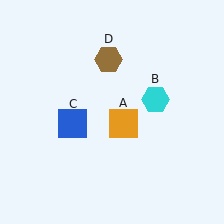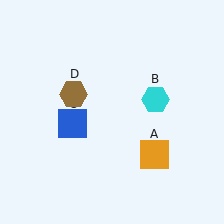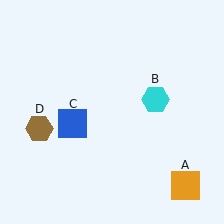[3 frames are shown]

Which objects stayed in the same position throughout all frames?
Cyan hexagon (object B) and blue square (object C) remained stationary.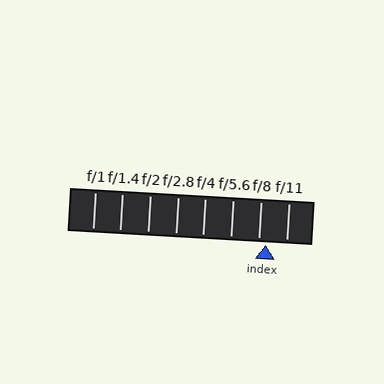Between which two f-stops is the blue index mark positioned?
The index mark is between f/8 and f/11.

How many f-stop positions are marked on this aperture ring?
There are 8 f-stop positions marked.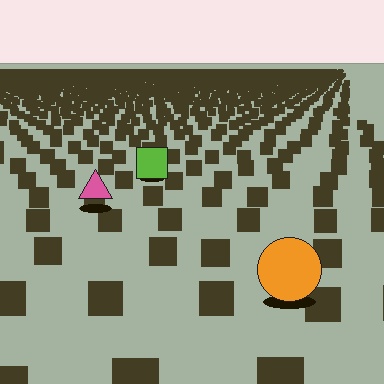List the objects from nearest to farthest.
From nearest to farthest: the orange circle, the pink triangle, the lime square.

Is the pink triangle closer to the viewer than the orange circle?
No. The orange circle is closer — you can tell from the texture gradient: the ground texture is coarser near it.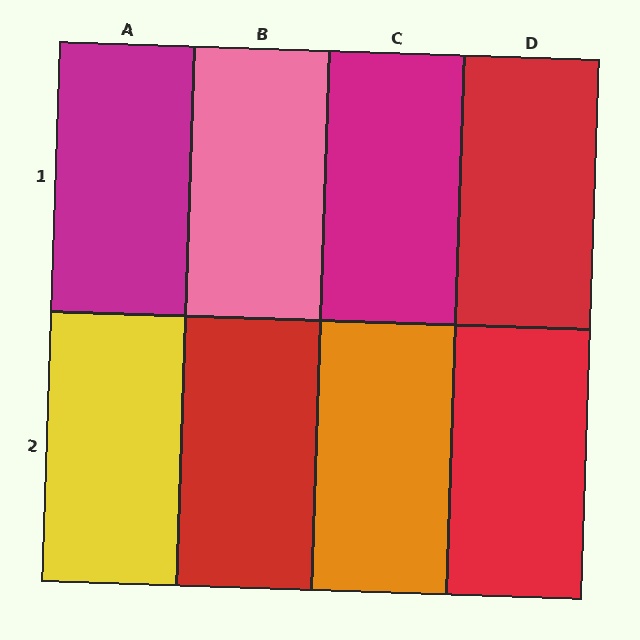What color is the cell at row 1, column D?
Red.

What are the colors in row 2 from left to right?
Yellow, red, orange, red.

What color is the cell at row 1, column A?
Magenta.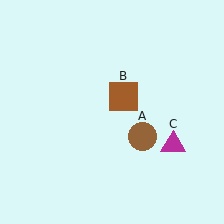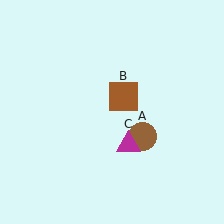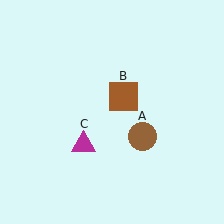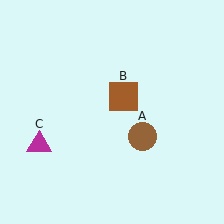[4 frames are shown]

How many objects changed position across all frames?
1 object changed position: magenta triangle (object C).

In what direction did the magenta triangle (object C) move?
The magenta triangle (object C) moved left.